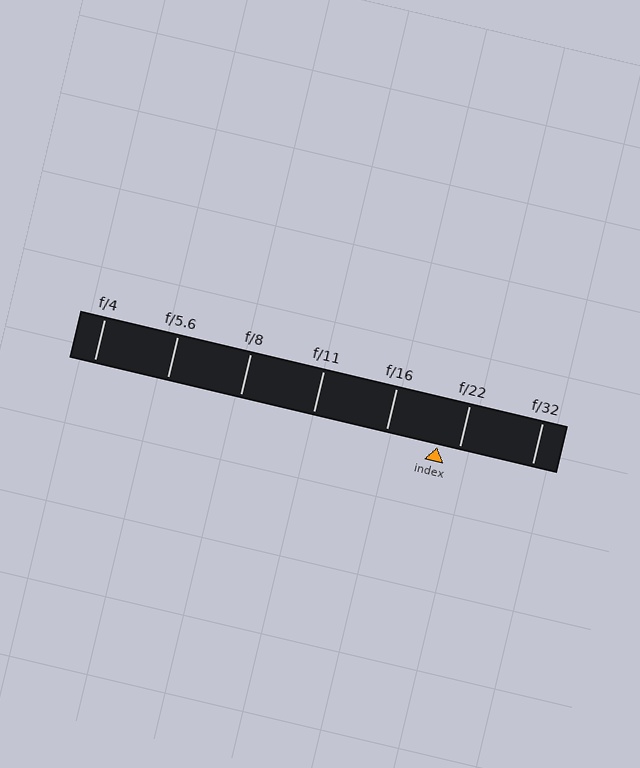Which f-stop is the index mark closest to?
The index mark is closest to f/22.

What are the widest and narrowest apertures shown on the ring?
The widest aperture shown is f/4 and the narrowest is f/32.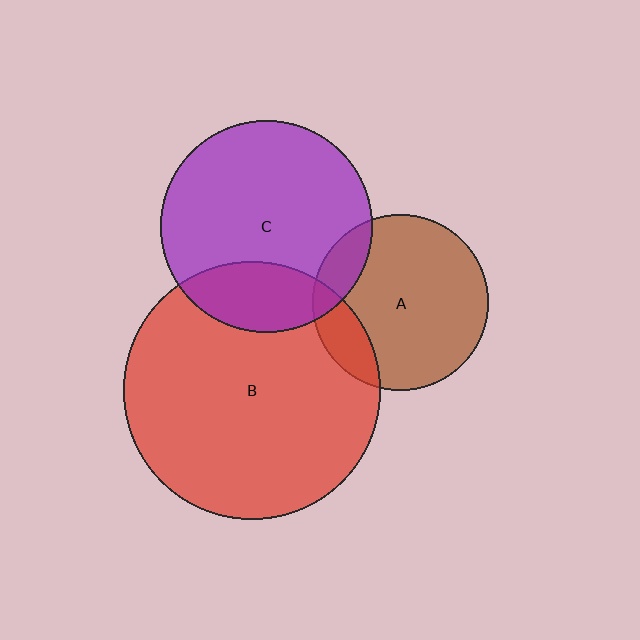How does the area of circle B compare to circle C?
Approximately 1.5 times.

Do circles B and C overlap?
Yes.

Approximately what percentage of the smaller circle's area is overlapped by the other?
Approximately 25%.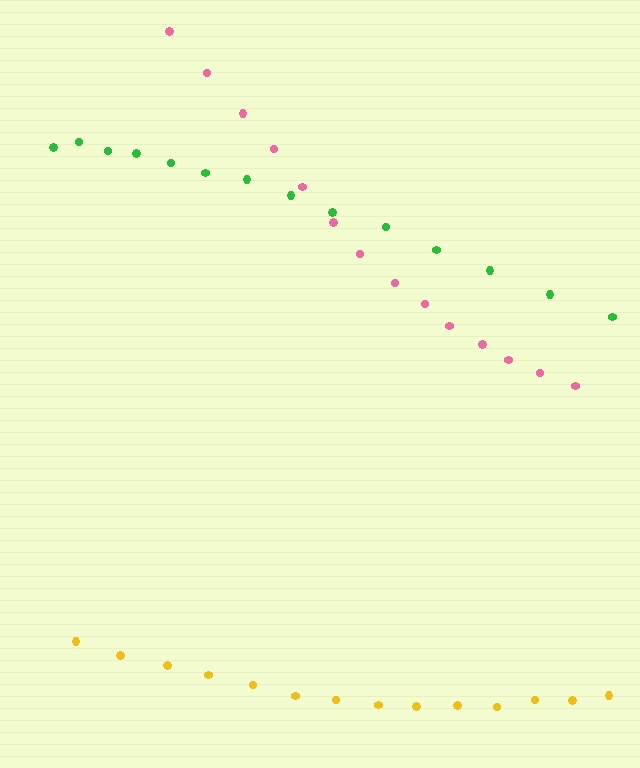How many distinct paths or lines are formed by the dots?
There are 3 distinct paths.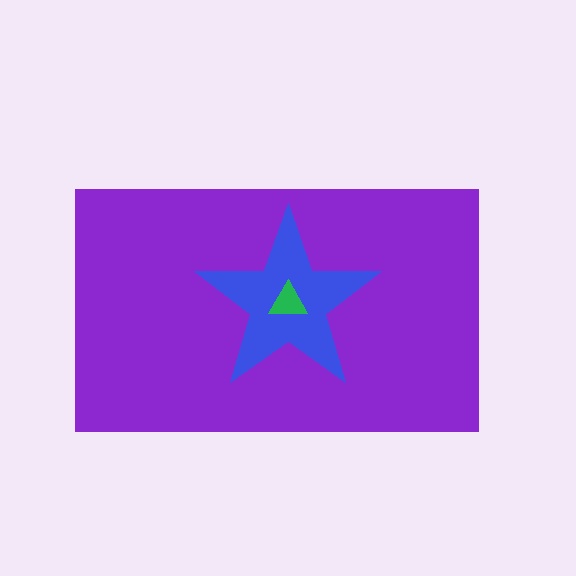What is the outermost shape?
The purple rectangle.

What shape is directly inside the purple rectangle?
The blue star.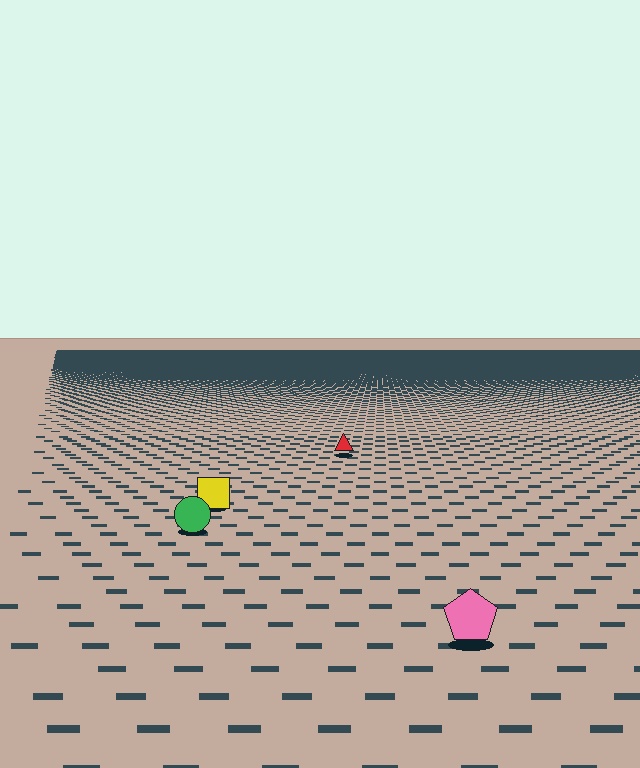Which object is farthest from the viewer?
The red triangle is farthest from the viewer. It appears smaller and the ground texture around it is denser.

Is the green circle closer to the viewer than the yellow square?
Yes. The green circle is closer — you can tell from the texture gradient: the ground texture is coarser near it.